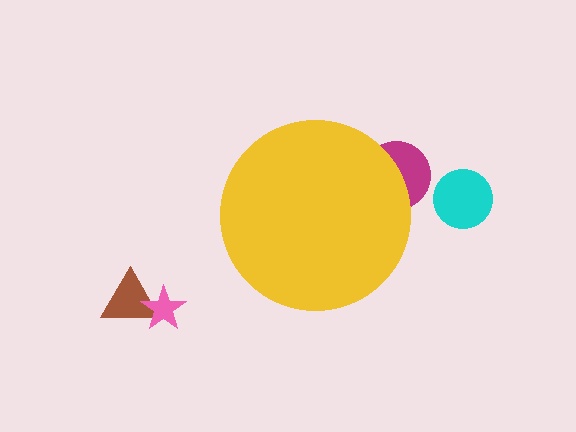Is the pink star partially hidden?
No, the pink star is fully visible.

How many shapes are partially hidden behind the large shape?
1 shape is partially hidden.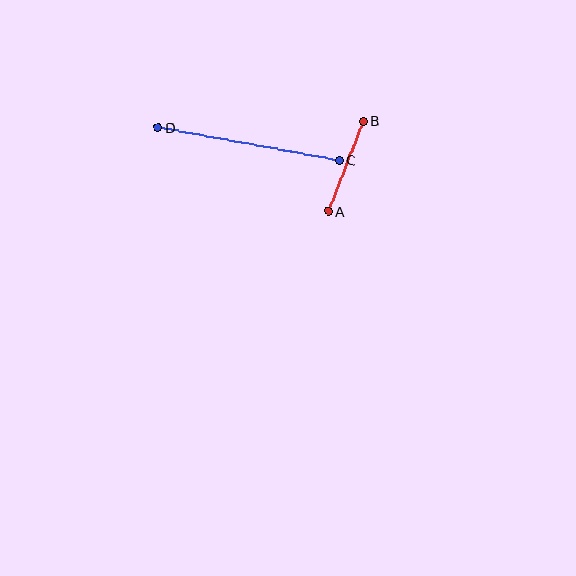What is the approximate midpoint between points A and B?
The midpoint is at approximately (346, 166) pixels.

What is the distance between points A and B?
The distance is approximately 96 pixels.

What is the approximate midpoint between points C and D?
The midpoint is at approximately (249, 144) pixels.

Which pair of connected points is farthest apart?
Points C and D are farthest apart.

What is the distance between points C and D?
The distance is approximately 184 pixels.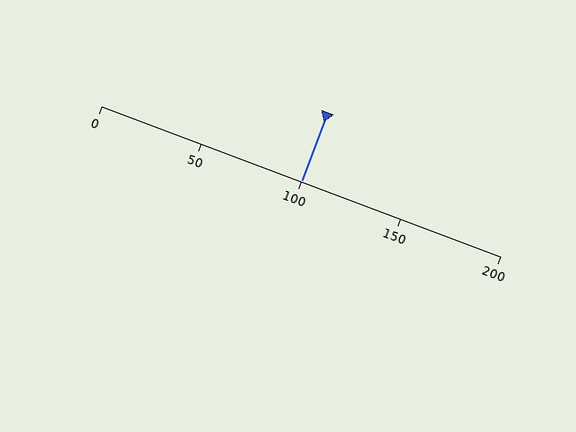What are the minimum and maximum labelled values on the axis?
The axis runs from 0 to 200.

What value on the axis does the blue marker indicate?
The marker indicates approximately 100.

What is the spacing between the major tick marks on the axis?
The major ticks are spaced 50 apart.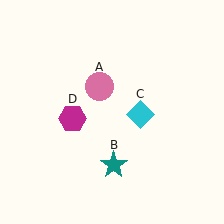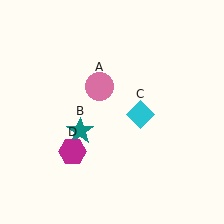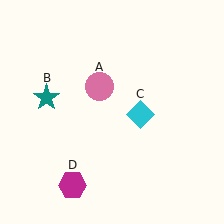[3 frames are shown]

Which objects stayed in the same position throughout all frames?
Pink circle (object A) and cyan diamond (object C) remained stationary.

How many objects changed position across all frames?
2 objects changed position: teal star (object B), magenta hexagon (object D).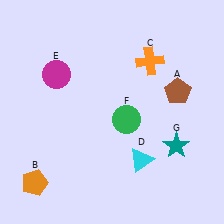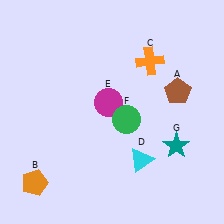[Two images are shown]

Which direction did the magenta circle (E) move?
The magenta circle (E) moved right.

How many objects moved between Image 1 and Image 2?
1 object moved between the two images.